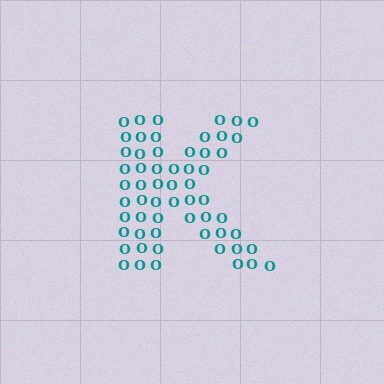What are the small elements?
The small elements are letter O's.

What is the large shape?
The large shape is the letter K.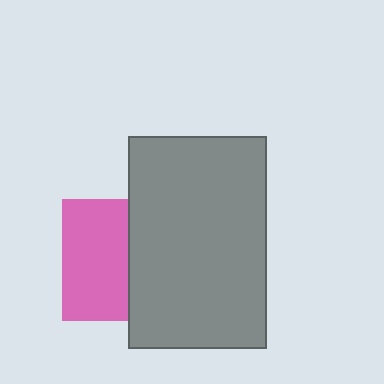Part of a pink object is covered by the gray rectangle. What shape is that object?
It is a square.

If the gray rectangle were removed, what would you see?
You would see the complete pink square.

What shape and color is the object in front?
The object in front is a gray rectangle.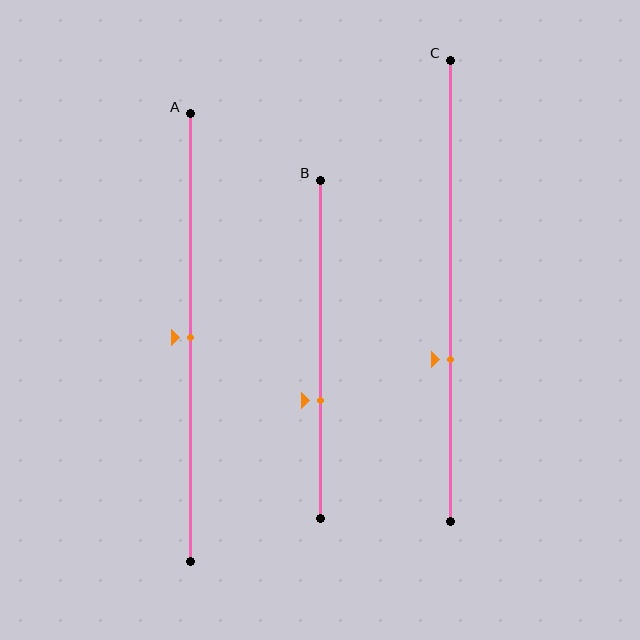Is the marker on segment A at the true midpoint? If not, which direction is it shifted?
Yes, the marker on segment A is at the true midpoint.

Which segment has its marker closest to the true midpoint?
Segment A has its marker closest to the true midpoint.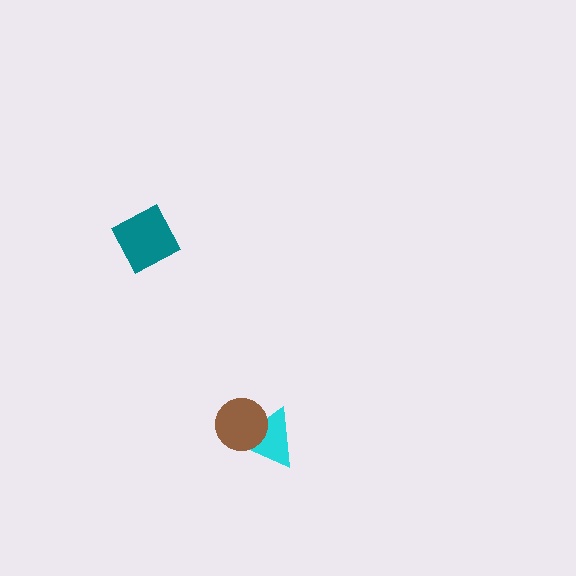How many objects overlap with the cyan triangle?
1 object overlaps with the cyan triangle.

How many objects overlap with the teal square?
0 objects overlap with the teal square.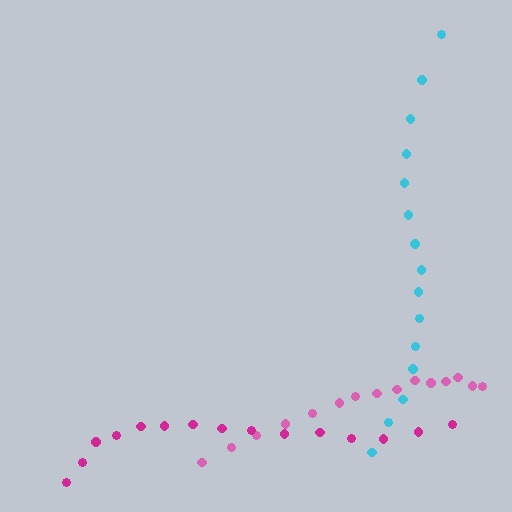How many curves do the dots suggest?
There are 3 distinct paths.